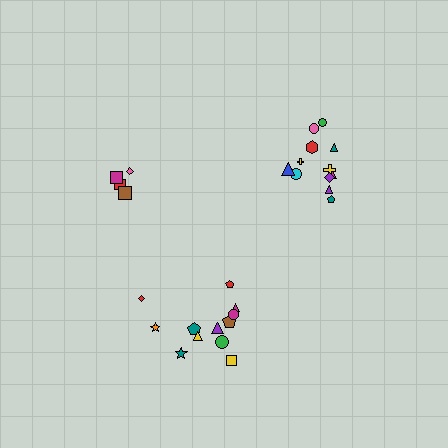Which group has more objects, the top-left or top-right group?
The top-right group.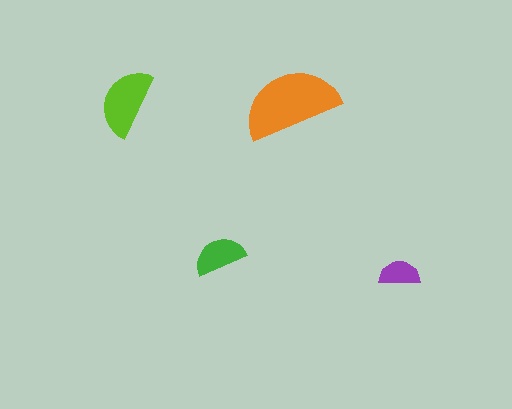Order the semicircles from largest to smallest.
the orange one, the lime one, the green one, the purple one.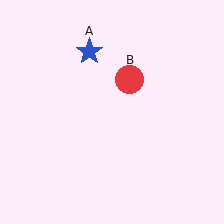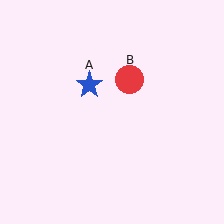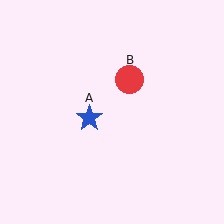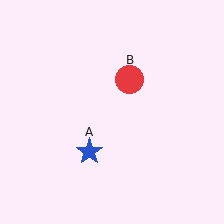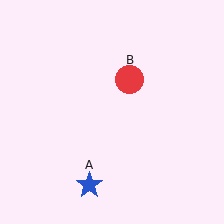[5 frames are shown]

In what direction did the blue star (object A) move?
The blue star (object A) moved down.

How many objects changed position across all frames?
1 object changed position: blue star (object A).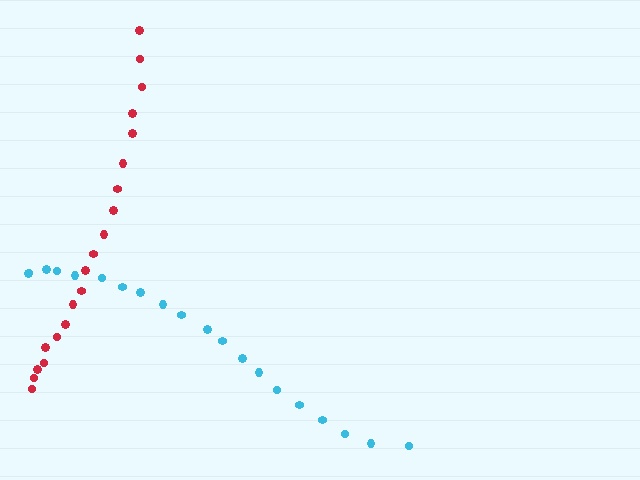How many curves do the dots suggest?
There are 2 distinct paths.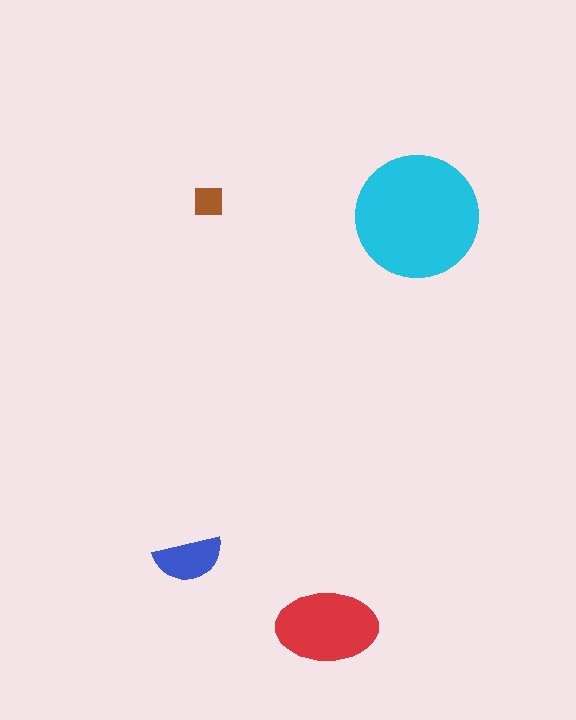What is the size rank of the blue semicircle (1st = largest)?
3rd.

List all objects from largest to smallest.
The cyan circle, the red ellipse, the blue semicircle, the brown square.